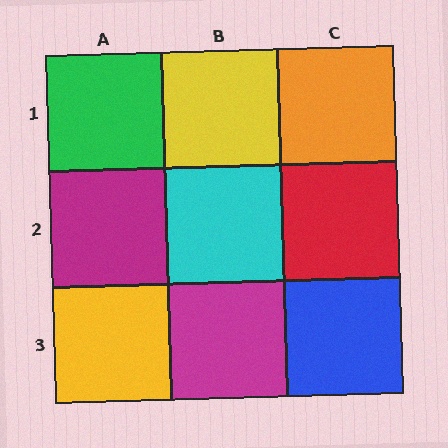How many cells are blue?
1 cell is blue.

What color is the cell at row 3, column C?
Blue.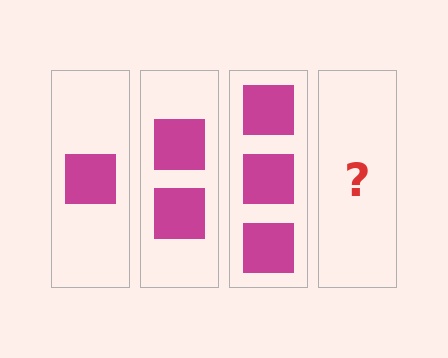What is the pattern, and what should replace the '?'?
The pattern is that each step adds one more square. The '?' should be 4 squares.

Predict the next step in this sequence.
The next step is 4 squares.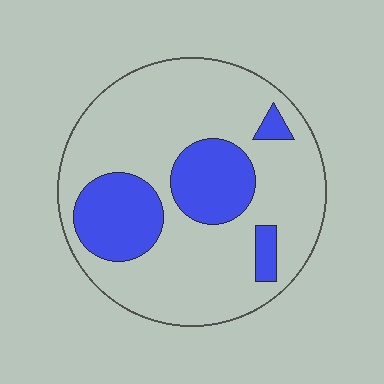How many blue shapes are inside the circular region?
4.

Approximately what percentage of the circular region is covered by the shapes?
Approximately 25%.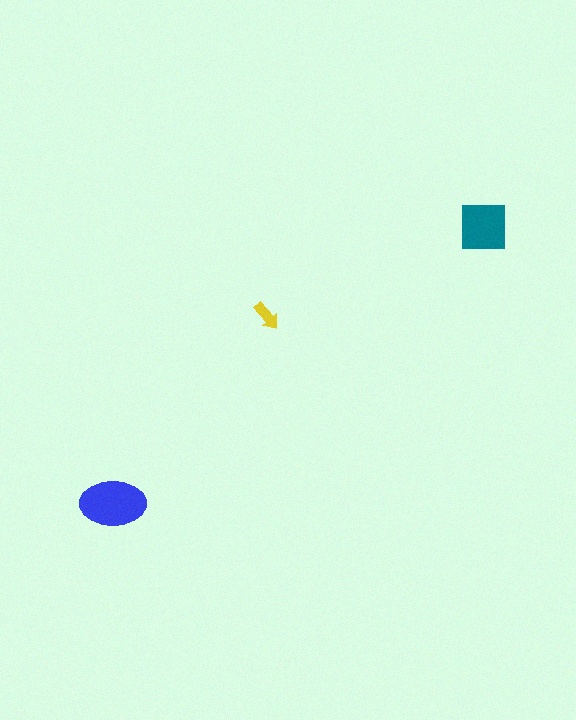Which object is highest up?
The teal square is topmost.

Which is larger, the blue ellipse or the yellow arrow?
The blue ellipse.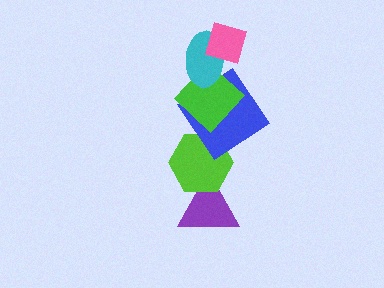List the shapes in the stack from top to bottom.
From top to bottom: the pink diamond, the cyan ellipse, the green diamond, the blue diamond, the lime hexagon, the purple triangle.